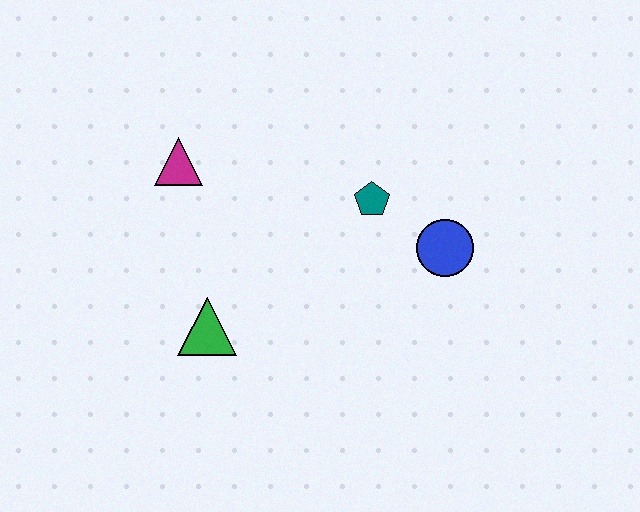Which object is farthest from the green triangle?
The blue circle is farthest from the green triangle.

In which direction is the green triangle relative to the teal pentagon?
The green triangle is to the left of the teal pentagon.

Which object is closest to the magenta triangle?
The green triangle is closest to the magenta triangle.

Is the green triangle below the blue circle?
Yes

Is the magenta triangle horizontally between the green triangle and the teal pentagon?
No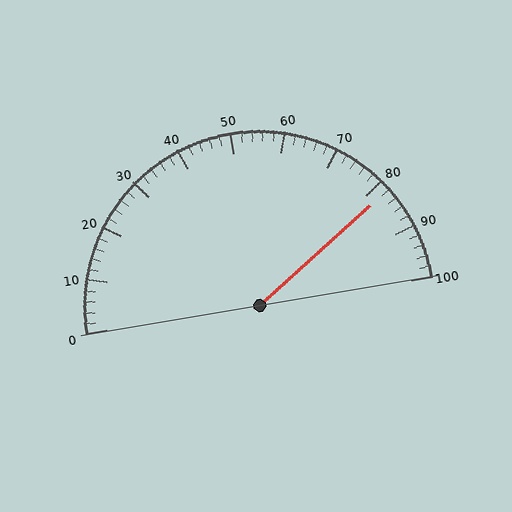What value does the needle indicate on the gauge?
The needle indicates approximately 82.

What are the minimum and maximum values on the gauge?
The gauge ranges from 0 to 100.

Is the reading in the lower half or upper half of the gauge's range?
The reading is in the upper half of the range (0 to 100).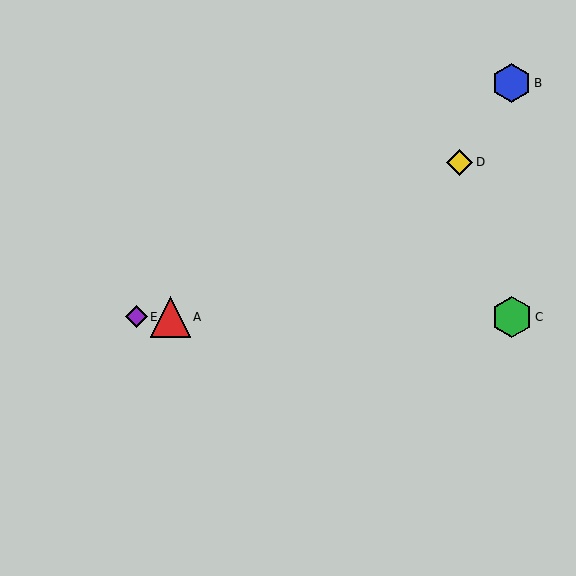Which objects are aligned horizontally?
Objects A, C, E are aligned horizontally.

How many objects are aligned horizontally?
3 objects (A, C, E) are aligned horizontally.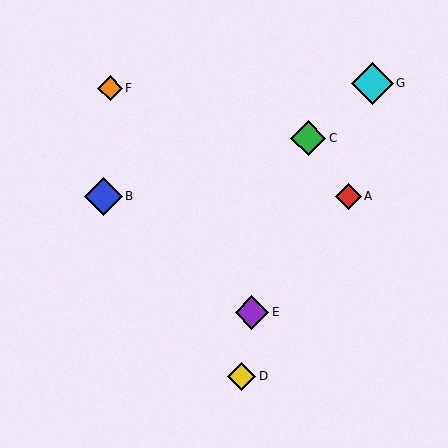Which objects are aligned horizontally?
Objects A, B are aligned horizontally.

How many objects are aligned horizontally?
2 objects (A, B) are aligned horizontally.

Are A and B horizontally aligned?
Yes, both are at y≈196.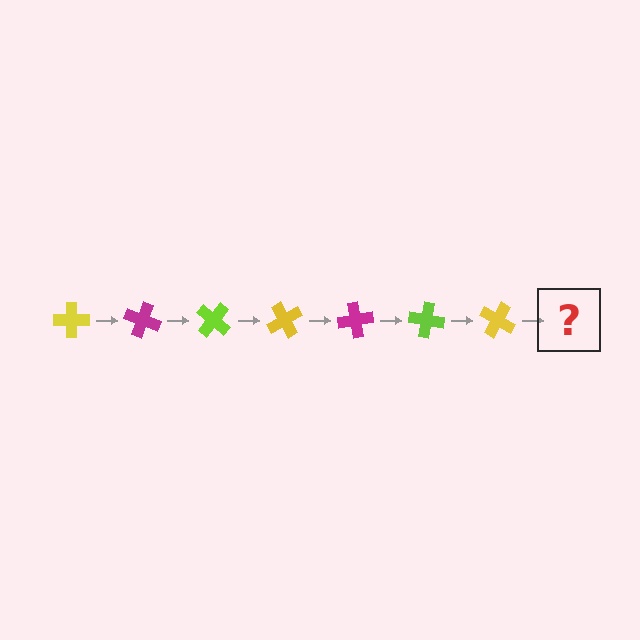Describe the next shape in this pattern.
It should be a magenta cross, rotated 140 degrees from the start.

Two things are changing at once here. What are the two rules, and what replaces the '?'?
The two rules are that it rotates 20 degrees each step and the color cycles through yellow, magenta, and lime. The '?' should be a magenta cross, rotated 140 degrees from the start.